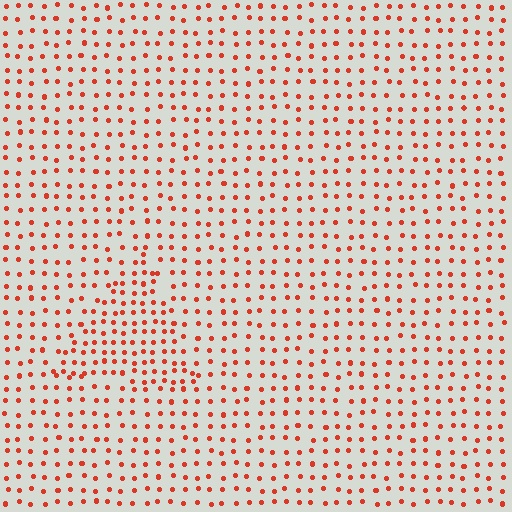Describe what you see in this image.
The image contains small red elements arranged at two different densities. A triangle-shaped region is visible where the elements are more densely packed than the surrounding area.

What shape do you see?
I see a triangle.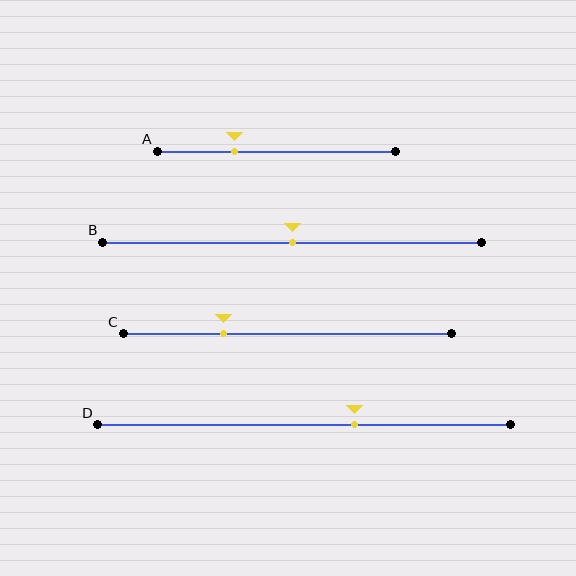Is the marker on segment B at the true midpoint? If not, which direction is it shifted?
Yes, the marker on segment B is at the true midpoint.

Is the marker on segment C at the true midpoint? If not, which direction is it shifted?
No, the marker on segment C is shifted to the left by about 19% of the segment length.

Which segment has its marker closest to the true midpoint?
Segment B has its marker closest to the true midpoint.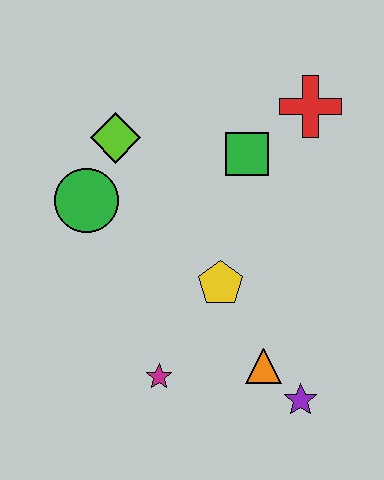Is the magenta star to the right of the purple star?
No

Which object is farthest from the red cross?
The magenta star is farthest from the red cross.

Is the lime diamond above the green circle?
Yes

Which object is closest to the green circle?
The lime diamond is closest to the green circle.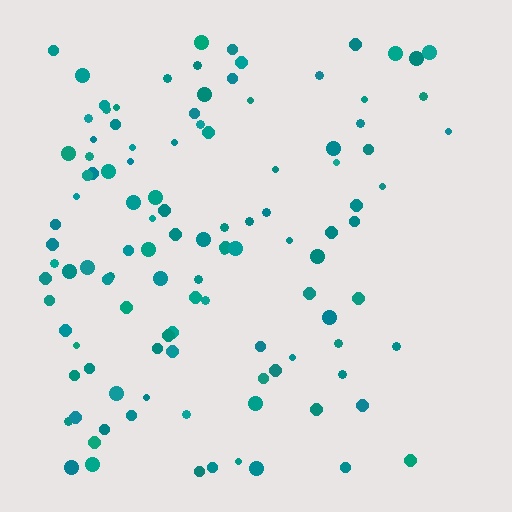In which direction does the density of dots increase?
From right to left, with the left side densest.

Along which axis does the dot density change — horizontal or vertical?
Horizontal.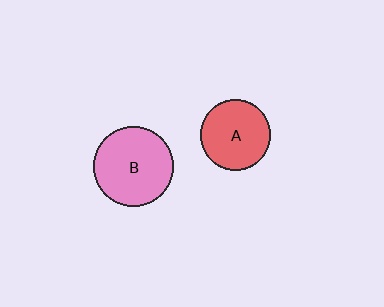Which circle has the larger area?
Circle B (pink).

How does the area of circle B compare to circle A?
Approximately 1.3 times.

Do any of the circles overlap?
No, none of the circles overlap.